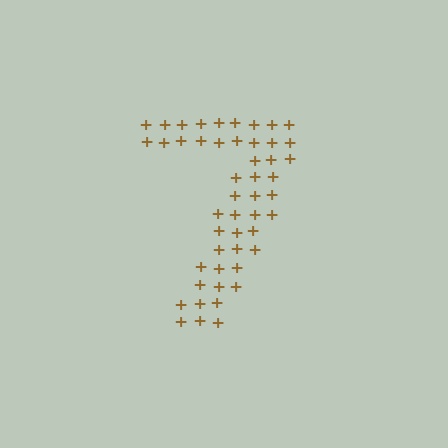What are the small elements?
The small elements are plus signs.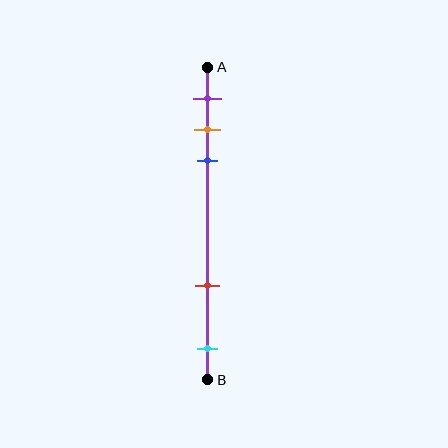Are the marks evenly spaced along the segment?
No, the marks are not evenly spaced.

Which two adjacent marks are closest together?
The orange and blue marks are the closest adjacent pair.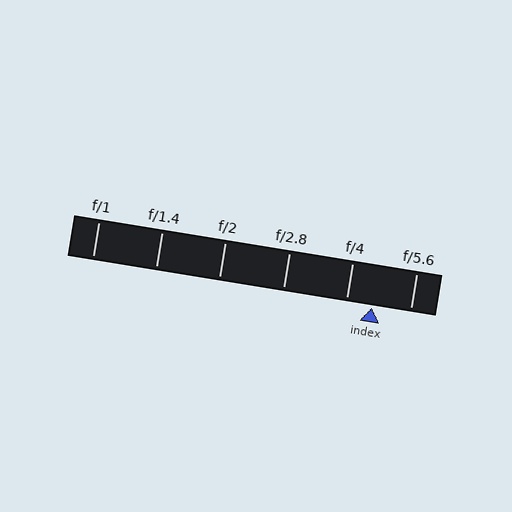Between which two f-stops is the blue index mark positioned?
The index mark is between f/4 and f/5.6.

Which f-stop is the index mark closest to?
The index mark is closest to f/4.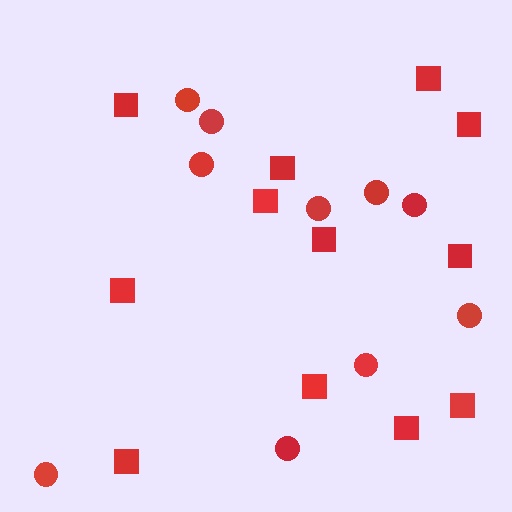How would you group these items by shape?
There are 2 groups: one group of squares (12) and one group of circles (10).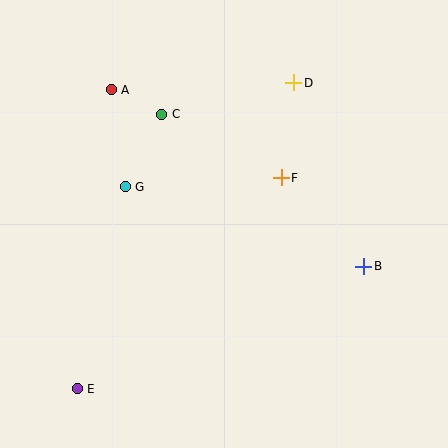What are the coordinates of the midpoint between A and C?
The midpoint between A and C is at (136, 102).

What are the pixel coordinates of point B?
Point B is at (364, 266).